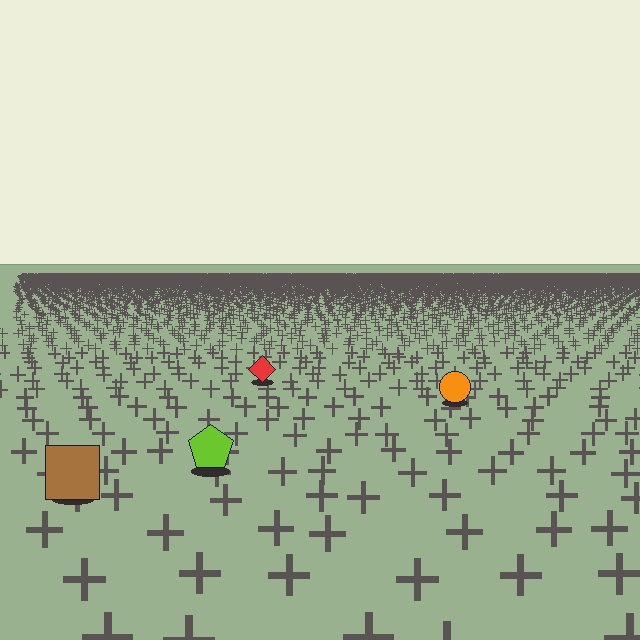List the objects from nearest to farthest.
From nearest to farthest: the brown square, the lime pentagon, the orange circle, the red diamond.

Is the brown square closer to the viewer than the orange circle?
Yes. The brown square is closer — you can tell from the texture gradient: the ground texture is coarser near it.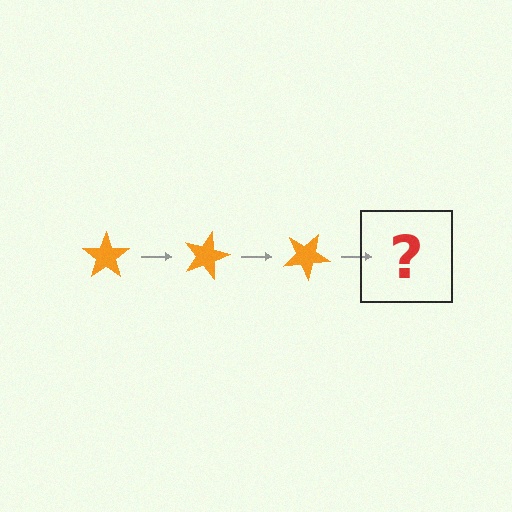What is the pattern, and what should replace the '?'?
The pattern is that the star rotates 15 degrees each step. The '?' should be an orange star rotated 45 degrees.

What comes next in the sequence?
The next element should be an orange star rotated 45 degrees.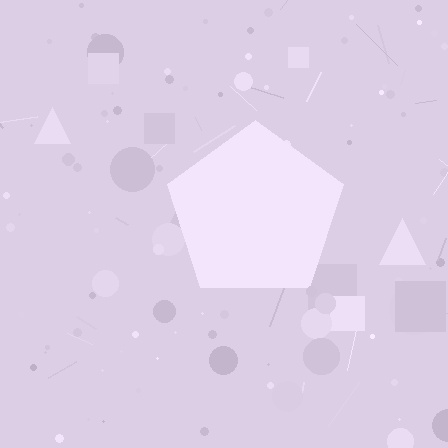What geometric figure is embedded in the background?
A pentagon is embedded in the background.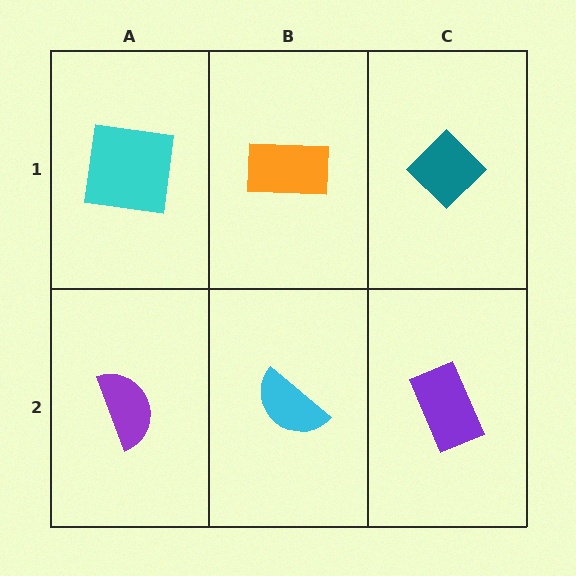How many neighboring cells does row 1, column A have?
2.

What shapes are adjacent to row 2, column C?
A teal diamond (row 1, column C), a cyan semicircle (row 2, column B).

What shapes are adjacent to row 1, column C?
A purple rectangle (row 2, column C), an orange rectangle (row 1, column B).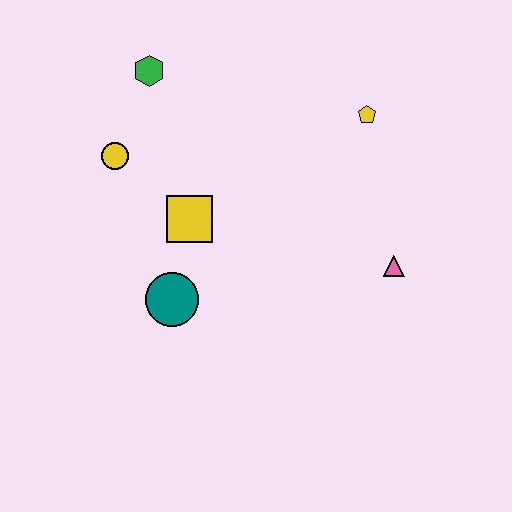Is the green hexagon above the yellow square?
Yes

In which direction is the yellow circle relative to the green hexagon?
The yellow circle is below the green hexagon.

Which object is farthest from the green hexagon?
The pink triangle is farthest from the green hexagon.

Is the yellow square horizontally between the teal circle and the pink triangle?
Yes